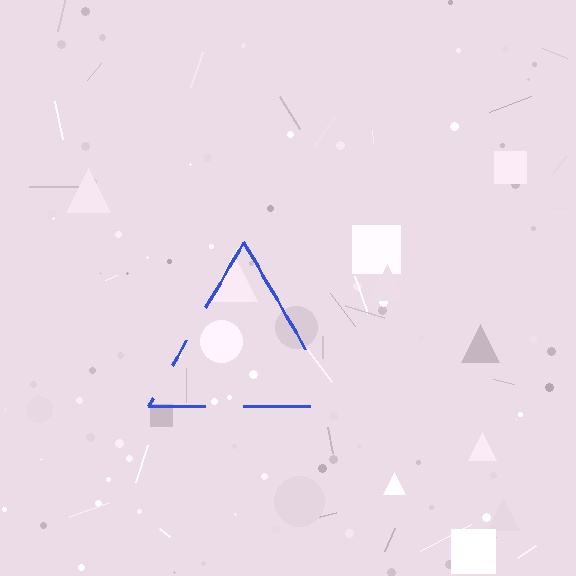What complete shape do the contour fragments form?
The contour fragments form a triangle.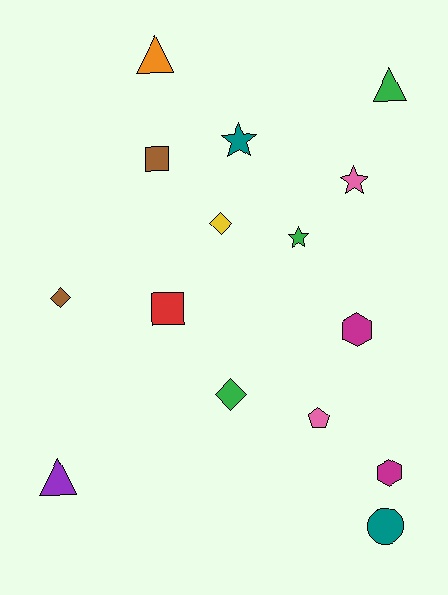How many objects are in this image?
There are 15 objects.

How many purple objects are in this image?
There is 1 purple object.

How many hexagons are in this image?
There are 2 hexagons.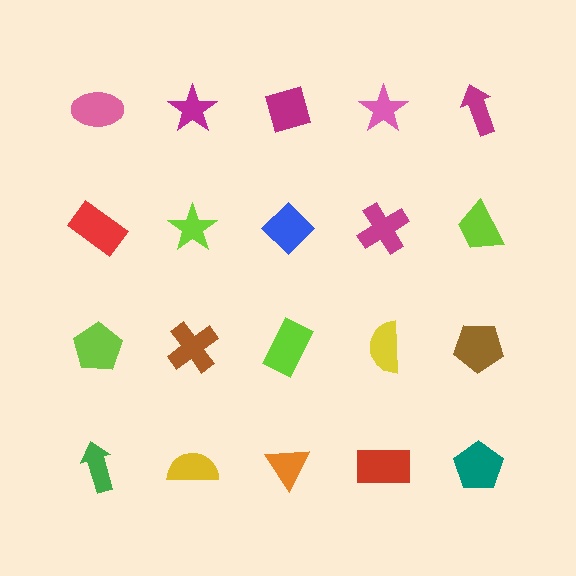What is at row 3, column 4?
A yellow semicircle.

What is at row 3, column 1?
A lime pentagon.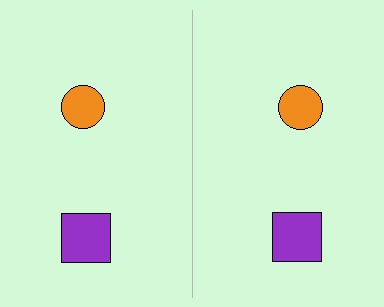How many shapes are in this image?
There are 4 shapes in this image.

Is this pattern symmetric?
Yes, this pattern has bilateral (reflection) symmetry.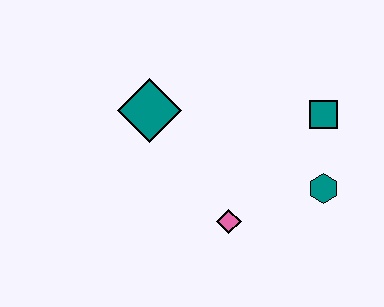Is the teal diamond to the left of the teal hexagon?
Yes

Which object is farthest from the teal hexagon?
The teal diamond is farthest from the teal hexagon.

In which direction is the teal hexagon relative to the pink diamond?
The teal hexagon is to the right of the pink diamond.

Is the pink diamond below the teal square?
Yes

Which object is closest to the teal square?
The teal hexagon is closest to the teal square.